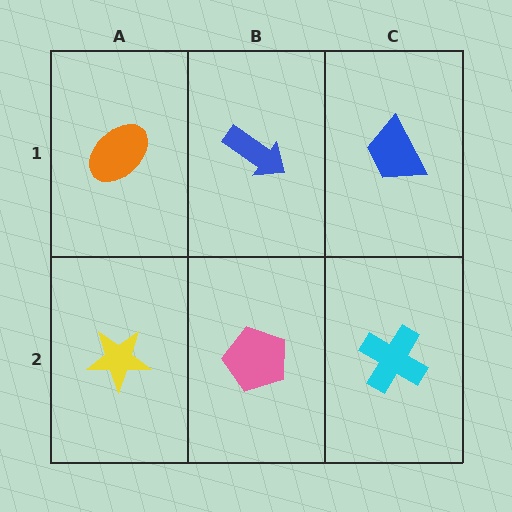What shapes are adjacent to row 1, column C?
A cyan cross (row 2, column C), a blue arrow (row 1, column B).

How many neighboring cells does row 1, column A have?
2.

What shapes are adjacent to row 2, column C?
A blue trapezoid (row 1, column C), a pink pentagon (row 2, column B).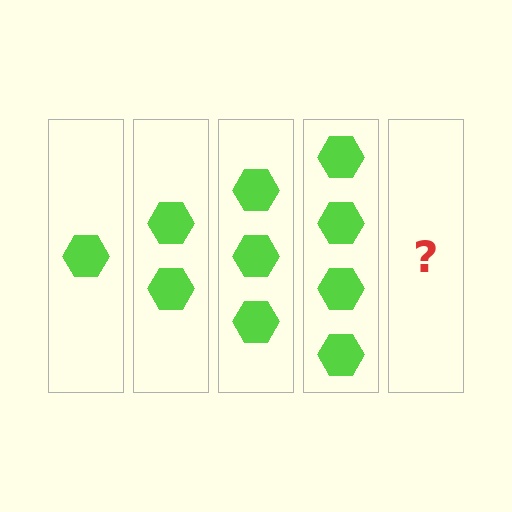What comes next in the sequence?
The next element should be 5 hexagons.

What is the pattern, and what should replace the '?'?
The pattern is that each step adds one more hexagon. The '?' should be 5 hexagons.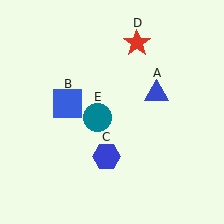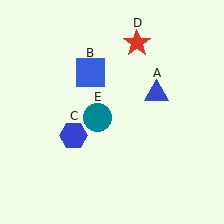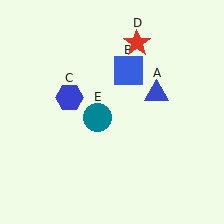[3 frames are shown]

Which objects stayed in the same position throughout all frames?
Blue triangle (object A) and red star (object D) and teal circle (object E) remained stationary.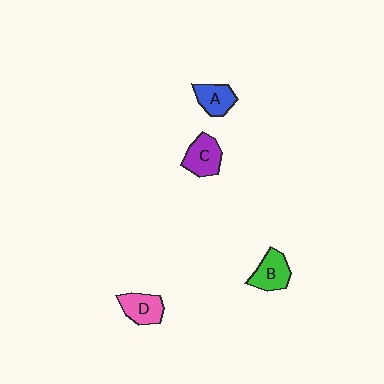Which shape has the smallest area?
Shape A (blue).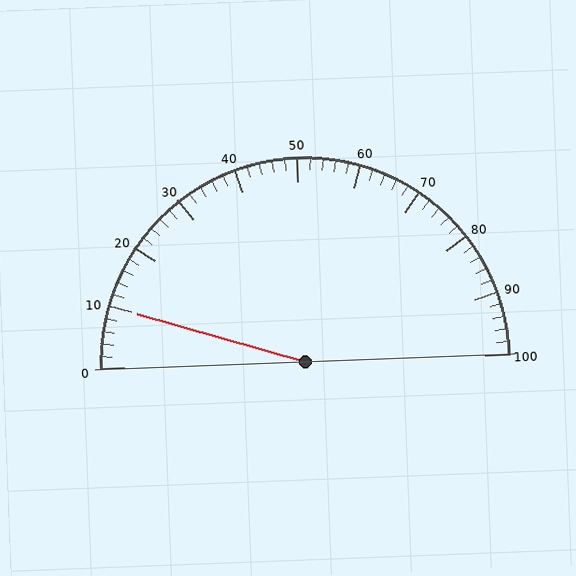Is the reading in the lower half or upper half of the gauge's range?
The reading is in the lower half of the range (0 to 100).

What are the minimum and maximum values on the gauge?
The gauge ranges from 0 to 100.